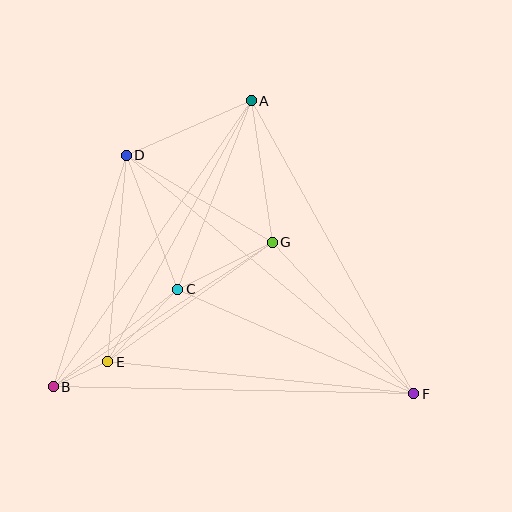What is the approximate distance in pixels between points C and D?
The distance between C and D is approximately 144 pixels.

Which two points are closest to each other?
Points B and E are closest to each other.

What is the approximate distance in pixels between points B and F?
The distance between B and F is approximately 360 pixels.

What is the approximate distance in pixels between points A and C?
The distance between A and C is approximately 202 pixels.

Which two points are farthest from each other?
Points D and F are farthest from each other.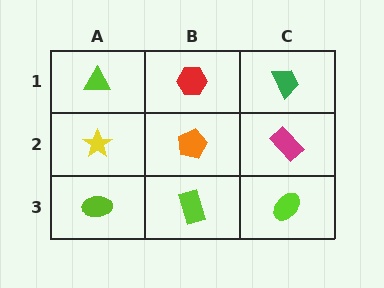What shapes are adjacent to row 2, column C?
A green trapezoid (row 1, column C), a lime ellipse (row 3, column C), an orange pentagon (row 2, column B).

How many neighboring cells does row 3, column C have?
2.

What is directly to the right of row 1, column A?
A red hexagon.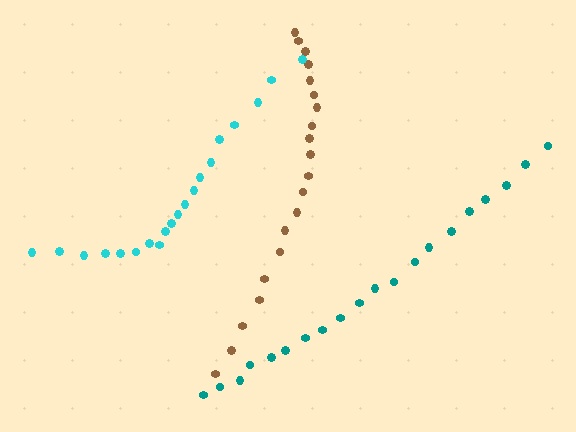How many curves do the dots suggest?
There are 3 distinct paths.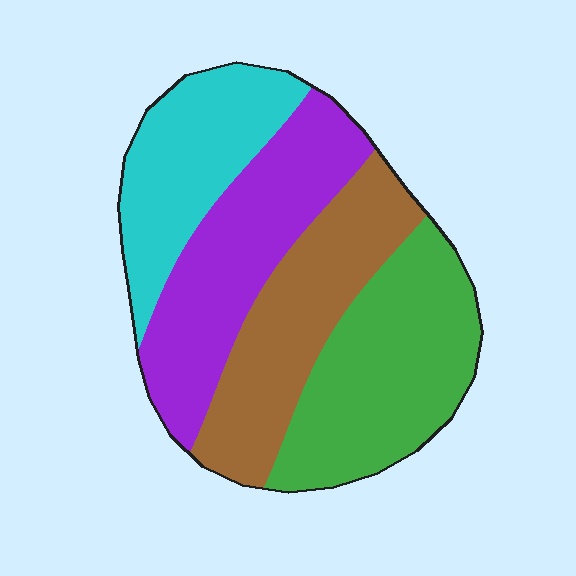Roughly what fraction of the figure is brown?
Brown takes up about one quarter (1/4) of the figure.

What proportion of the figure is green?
Green takes up about one quarter (1/4) of the figure.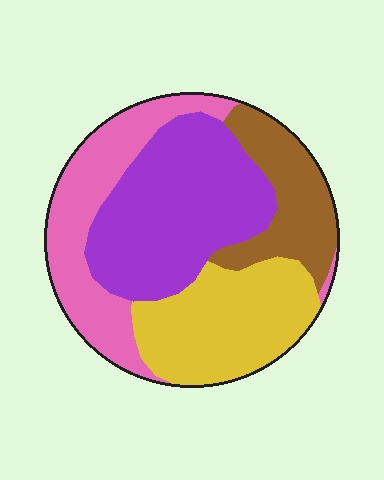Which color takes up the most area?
Purple, at roughly 35%.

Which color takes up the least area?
Brown, at roughly 15%.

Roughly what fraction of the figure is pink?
Pink takes up about one quarter (1/4) of the figure.